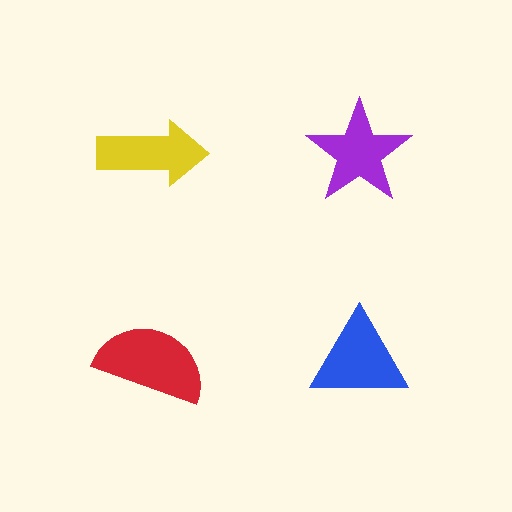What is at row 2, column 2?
A blue triangle.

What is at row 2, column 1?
A red semicircle.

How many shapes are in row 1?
2 shapes.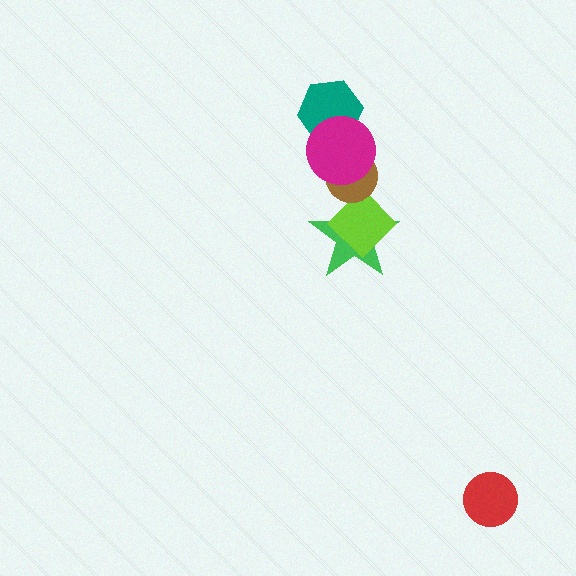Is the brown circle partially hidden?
Yes, it is partially covered by another shape.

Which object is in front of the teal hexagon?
The magenta circle is in front of the teal hexagon.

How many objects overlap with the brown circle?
3 objects overlap with the brown circle.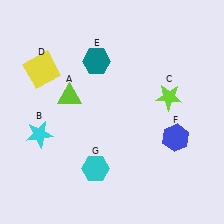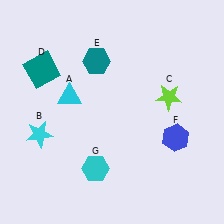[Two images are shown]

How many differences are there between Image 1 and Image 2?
There are 2 differences between the two images.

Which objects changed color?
A changed from lime to cyan. D changed from yellow to teal.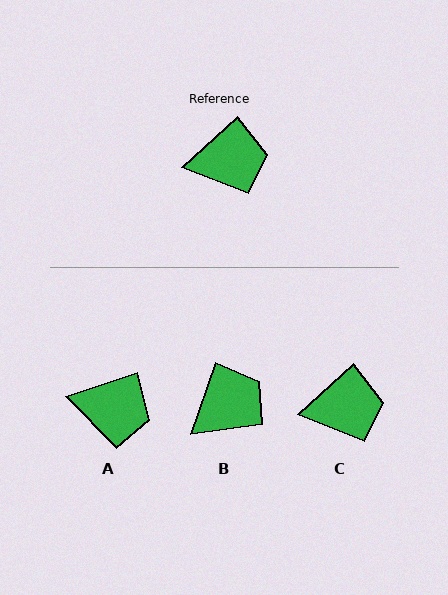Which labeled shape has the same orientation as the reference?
C.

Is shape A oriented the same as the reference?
No, it is off by about 24 degrees.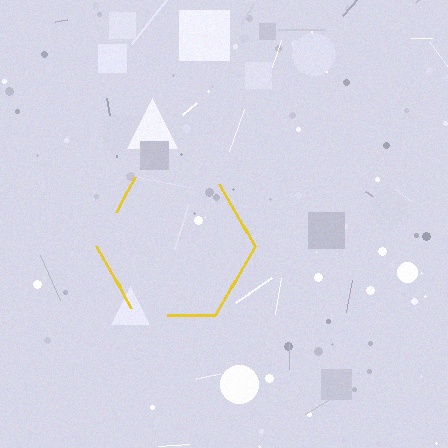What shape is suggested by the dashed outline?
The dashed outline suggests a hexagon.